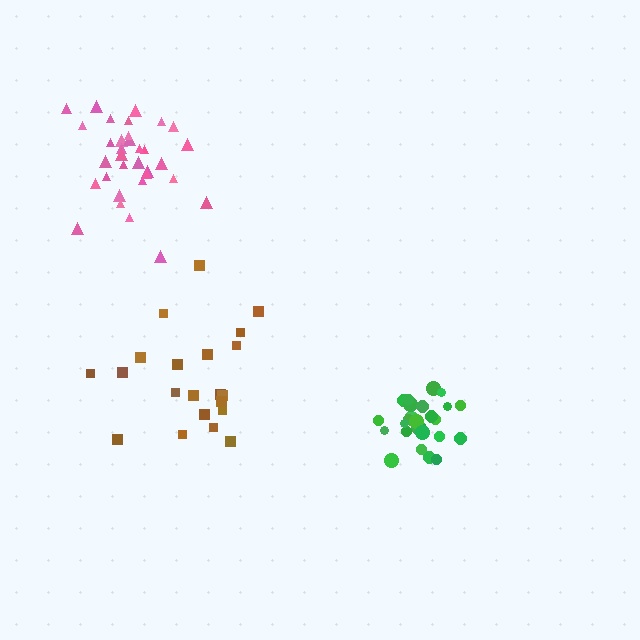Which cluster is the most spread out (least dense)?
Brown.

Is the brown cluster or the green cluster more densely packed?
Green.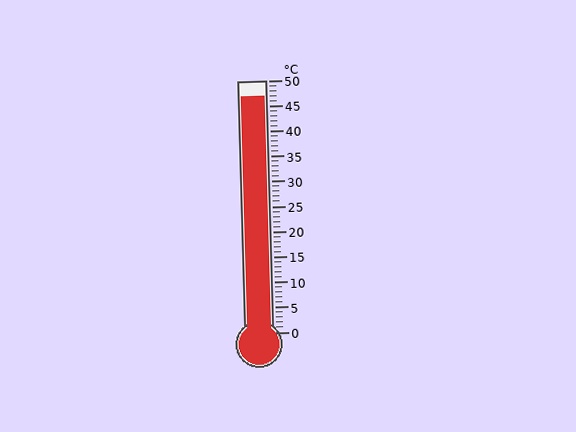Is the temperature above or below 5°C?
The temperature is above 5°C.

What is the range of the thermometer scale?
The thermometer scale ranges from 0°C to 50°C.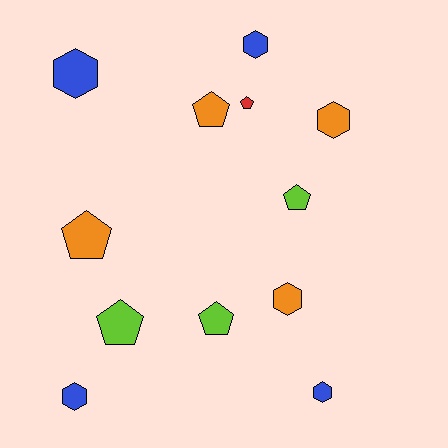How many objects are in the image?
There are 12 objects.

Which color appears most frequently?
Orange, with 4 objects.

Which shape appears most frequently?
Hexagon, with 6 objects.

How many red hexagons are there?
There are no red hexagons.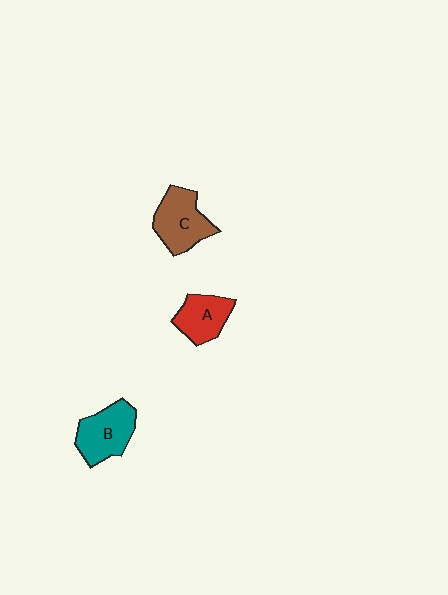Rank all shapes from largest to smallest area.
From largest to smallest: C (brown), B (teal), A (red).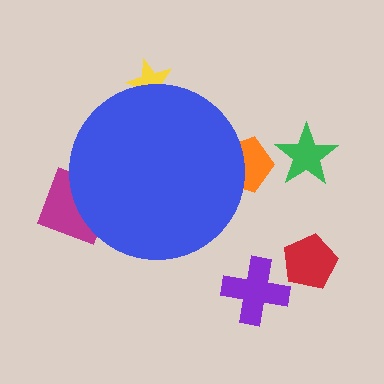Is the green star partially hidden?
No, the green star is fully visible.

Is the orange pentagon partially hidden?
Yes, the orange pentagon is partially hidden behind the blue circle.